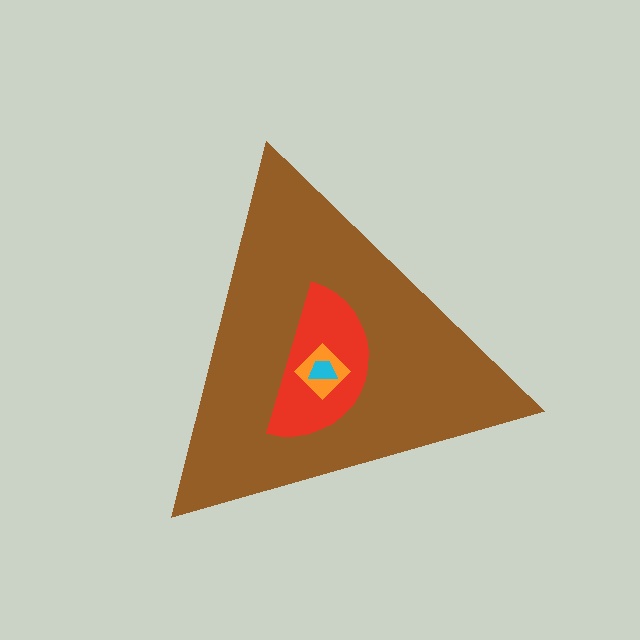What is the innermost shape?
The cyan trapezoid.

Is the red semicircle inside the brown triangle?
Yes.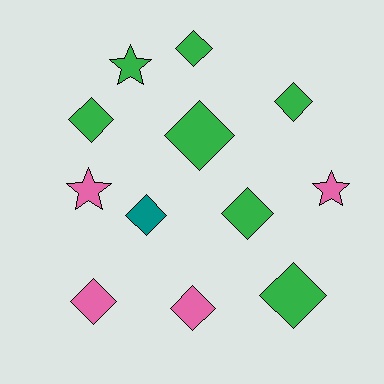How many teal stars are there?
There are no teal stars.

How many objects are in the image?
There are 12 objects.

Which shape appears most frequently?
Diamond, with 9 objects.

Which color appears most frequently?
Green, with 7 objects.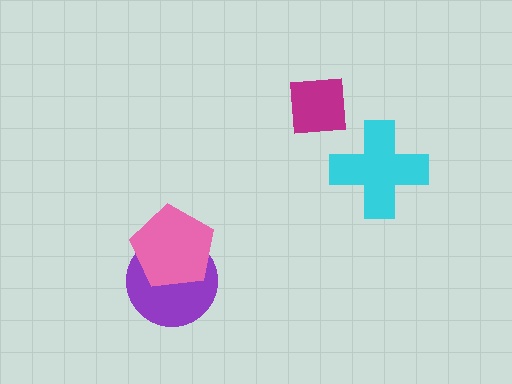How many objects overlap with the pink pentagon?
1 object overlaps with the pink pentagon.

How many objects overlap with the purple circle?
1 object overlaps with the purple circle.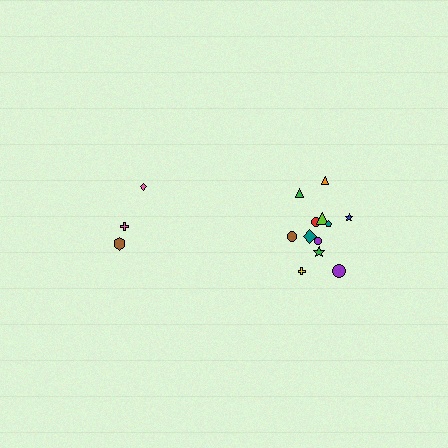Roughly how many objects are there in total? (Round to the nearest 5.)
Roughly 15 objects in total.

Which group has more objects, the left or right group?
The right group.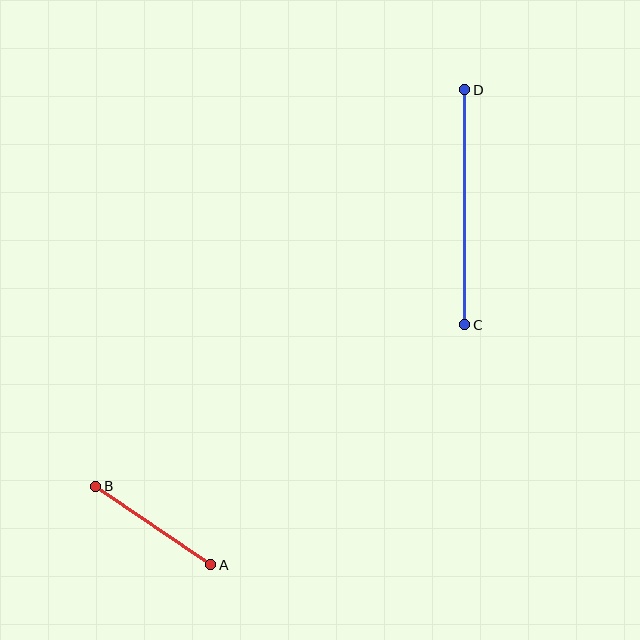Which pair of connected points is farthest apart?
Points C and D are farthest apart.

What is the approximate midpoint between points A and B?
The midpoint is at approximately (153, 525) pixels.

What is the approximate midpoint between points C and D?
The midpoint is at approximately (465, 207) pixels.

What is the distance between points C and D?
The distance is approximately 235 pixels.